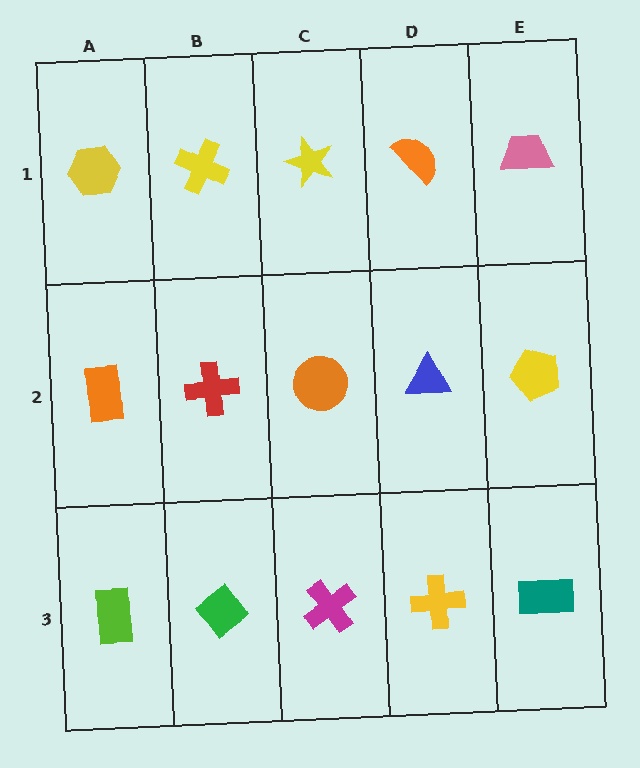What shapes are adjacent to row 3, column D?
A blue triangle (row 2, column D), a magenta cross (row 3, column C), a teal rectangle (row 3, column E).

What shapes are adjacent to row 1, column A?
An orange rectangle (row 2, column A), a yellow cross (row 1, column B).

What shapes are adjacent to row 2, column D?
An orange semicircle (row 1, column D), a yellow cross (row 3, column D), an orange circle (row 2, column C), a yellow pentagon (row 2, column E).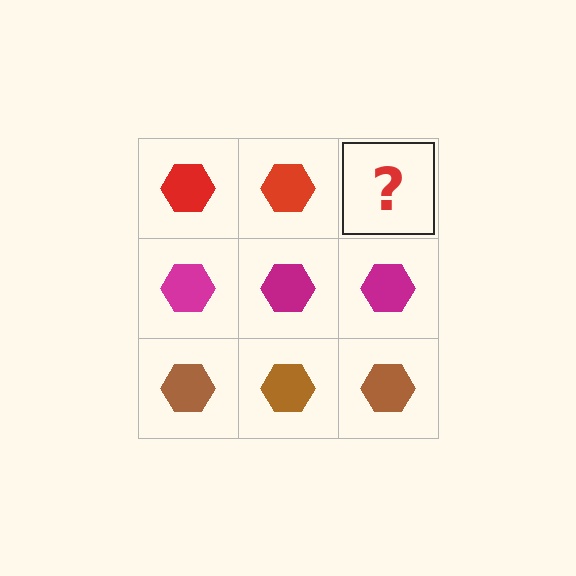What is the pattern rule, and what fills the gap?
The rule is that each row has a consistent color. The gap should be filled with a red hexagon.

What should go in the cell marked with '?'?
The missing cell should contain a red hexagon.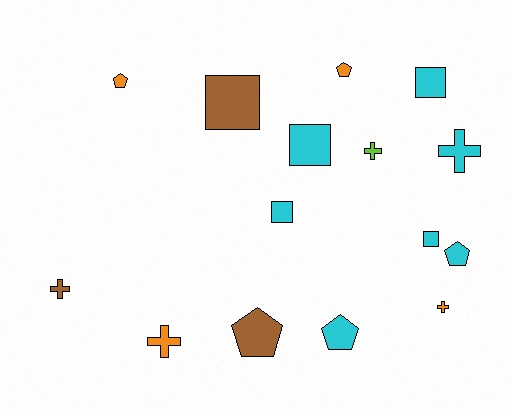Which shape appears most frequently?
Pentagon, with 5 objects.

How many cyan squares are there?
There are 4 cyan squares.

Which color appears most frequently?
Cyan, with 7 objects.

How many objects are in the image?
There are 15 objects.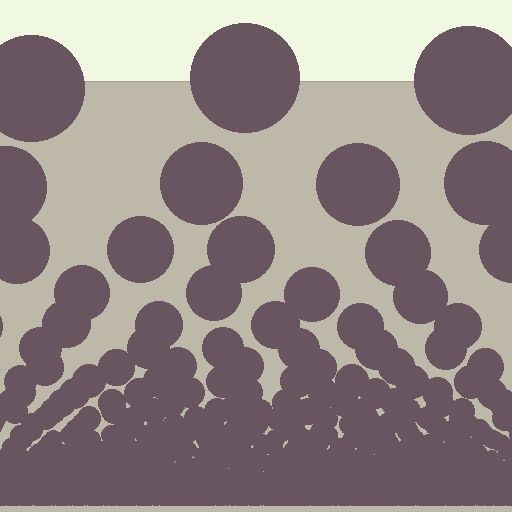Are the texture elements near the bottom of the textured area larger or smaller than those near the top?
Smaller. The gradient is inverted — elements near the bottom are smaller and denser.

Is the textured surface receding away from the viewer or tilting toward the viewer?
The surface appears to tilt toward the viewer. Texture elements get larger and sparser toward the top.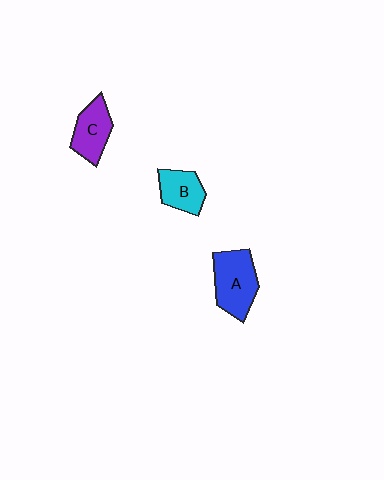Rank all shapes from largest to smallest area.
From largest to smallest: A (blue), C (purple), B (cyan).